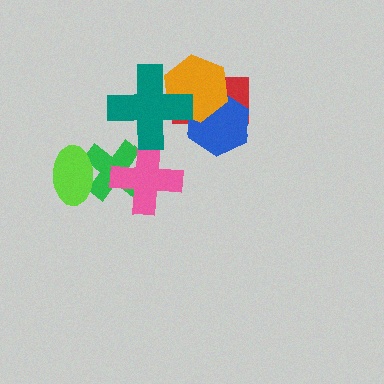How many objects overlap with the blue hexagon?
2 objects overlap with the blue hexagon.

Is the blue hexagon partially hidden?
Yes, it is partially covered by another shape.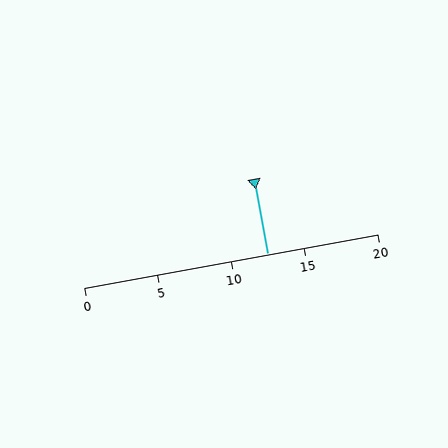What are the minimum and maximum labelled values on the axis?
The axis runs from 0 to 20.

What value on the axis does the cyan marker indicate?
The marker indicates approximately 12.5.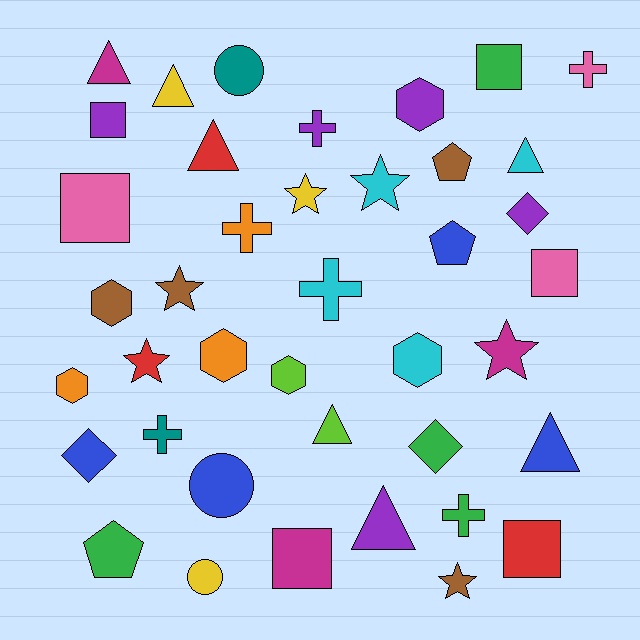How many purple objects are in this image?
There are 5 purple objects.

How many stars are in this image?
There are 6 stars.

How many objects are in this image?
There are 40 objects.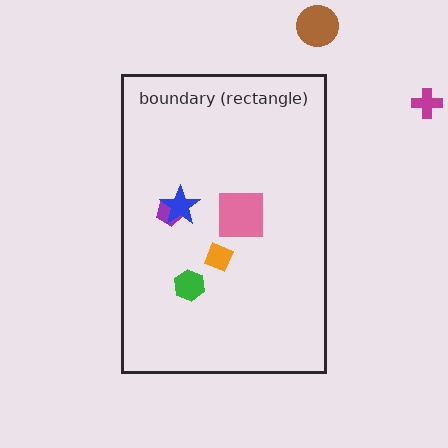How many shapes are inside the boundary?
5 inside, 2 outside.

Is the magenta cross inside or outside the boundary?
Outside.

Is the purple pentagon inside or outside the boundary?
Inside.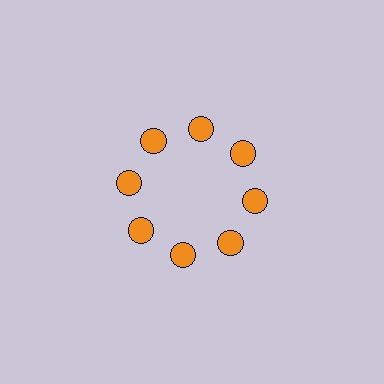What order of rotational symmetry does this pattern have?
This pattern has 8-fold rotational symmetry.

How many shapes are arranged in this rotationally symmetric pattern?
There are 8 shapes, arranged in 8 groups of 1.